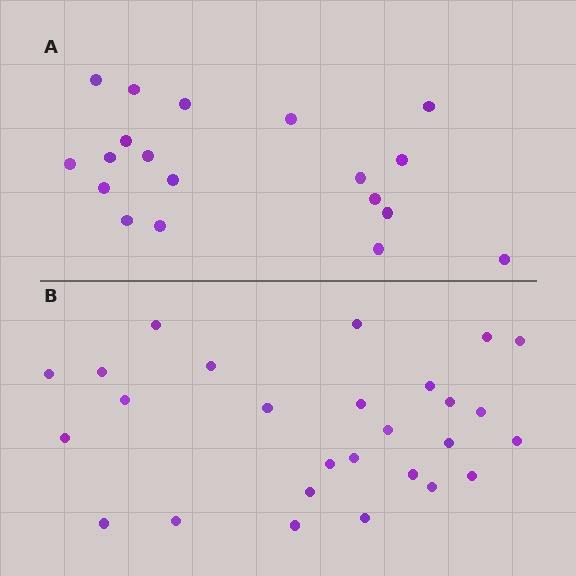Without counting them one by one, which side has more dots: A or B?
Region B (the bottom region) has more dots.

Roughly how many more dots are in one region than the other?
Region B has roughly 8 or so more dots than region A.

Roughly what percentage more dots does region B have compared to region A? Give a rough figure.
About 40% more.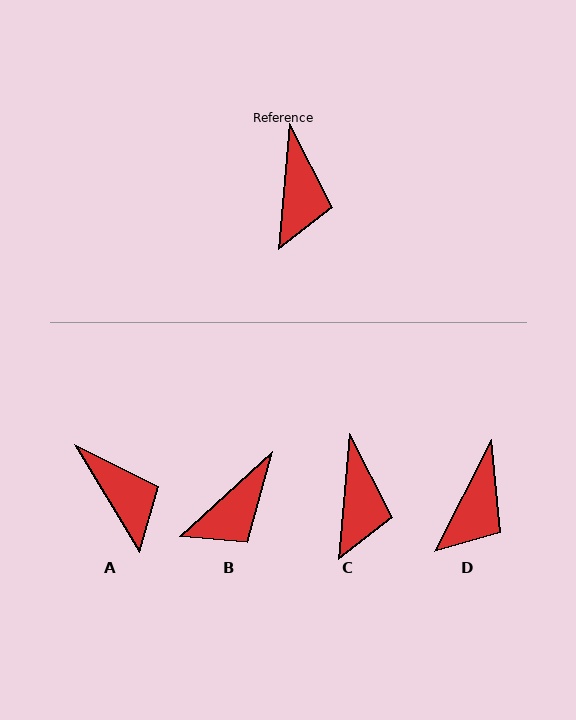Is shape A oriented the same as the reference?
No, it is off by about 36 degrees.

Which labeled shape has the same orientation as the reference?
C.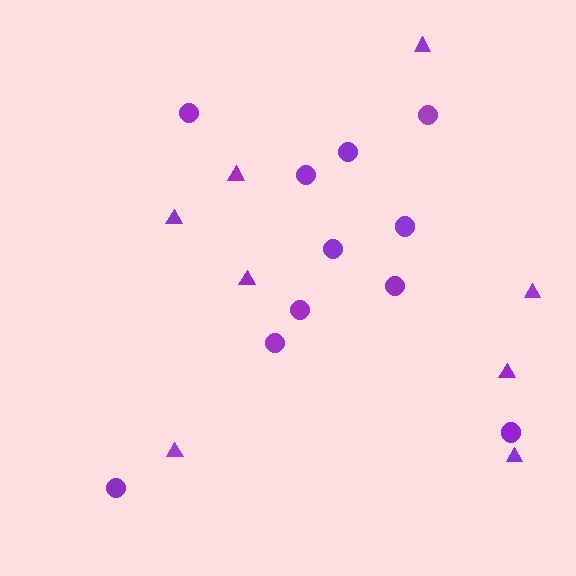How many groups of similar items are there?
There are 2 groups: one group of circles (11) and one group of triangles (8).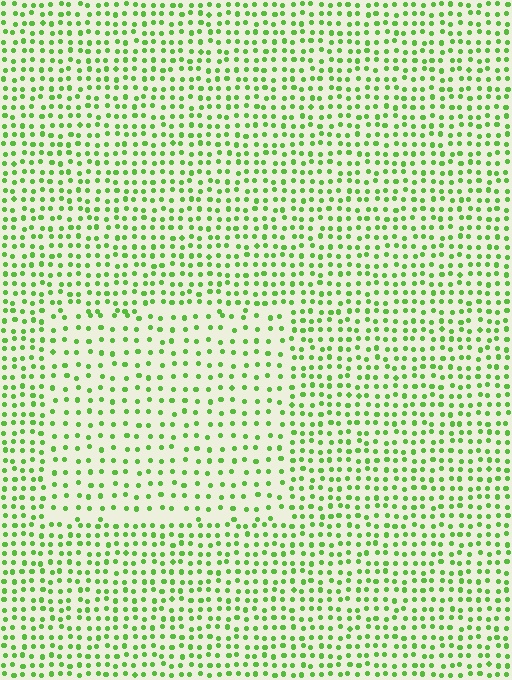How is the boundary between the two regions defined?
The boundary is defined by a change in element density (approximately 1.7x ratio). All elements are the same color, size, and shape.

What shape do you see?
I see a rectangle.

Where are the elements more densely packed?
The elements are more densely packed outside the rectangle boundary.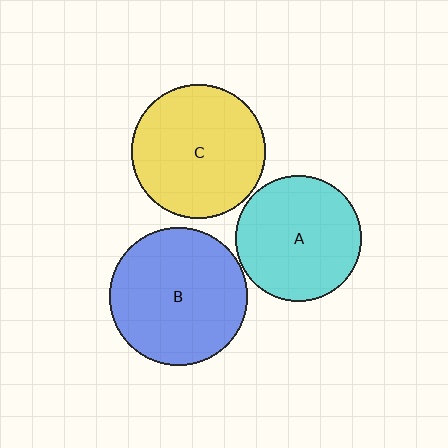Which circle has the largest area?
Circle B (blue).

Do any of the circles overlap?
No, none of the circles overlap.